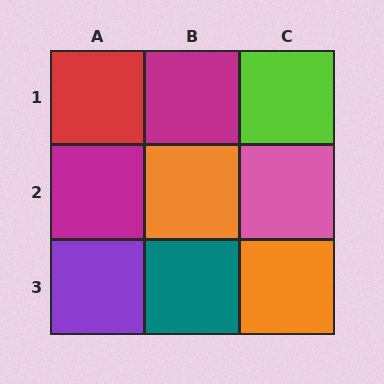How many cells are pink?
1 cell is pink.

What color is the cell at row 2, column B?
Orange.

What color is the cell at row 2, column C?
Pink.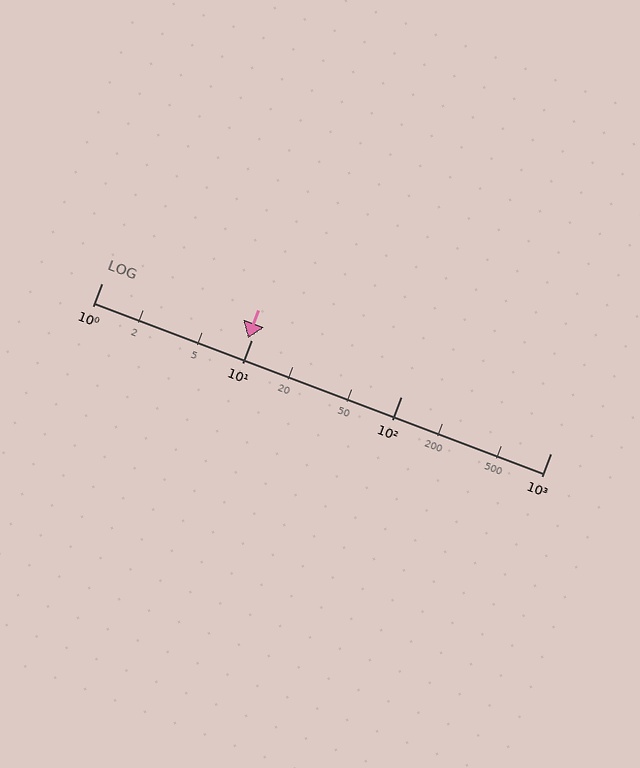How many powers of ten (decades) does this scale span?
The scale spans 3 decades, from 1 to 1000.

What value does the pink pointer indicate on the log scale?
The pointer indicates approximately 9.5.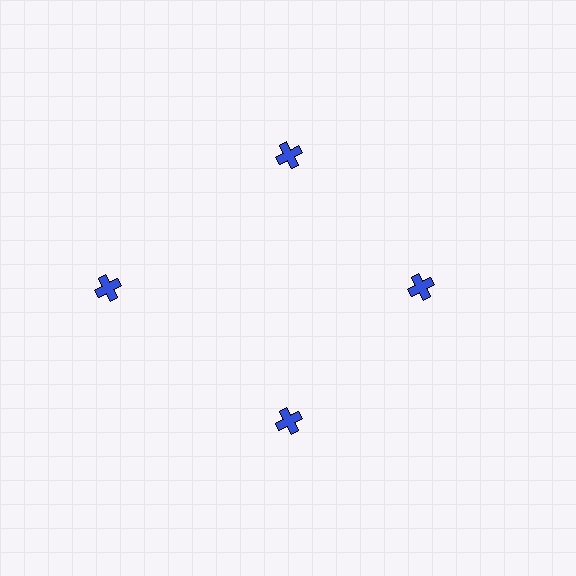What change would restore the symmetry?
The symmetry would be restored by moving it inward, back onto the ring so that all 4 crosses sit at equal angles and equal distance from the center.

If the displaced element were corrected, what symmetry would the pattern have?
It would have 4-fold rotational symmetry — the pattern would map onto itself every 90 degrees.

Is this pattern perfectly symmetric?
No. The 4 blue crosses are arranged in a ring, but one element near the 9 o'clock position is pushed outward from the center, breaking the 4-fold rotational symmetry.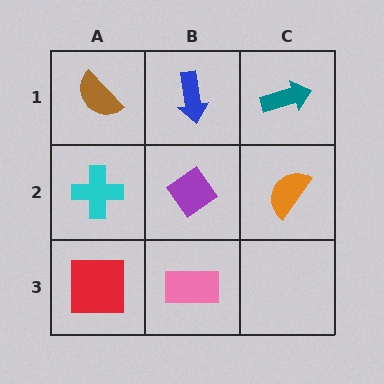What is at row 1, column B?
A blue arrow.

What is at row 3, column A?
A red square.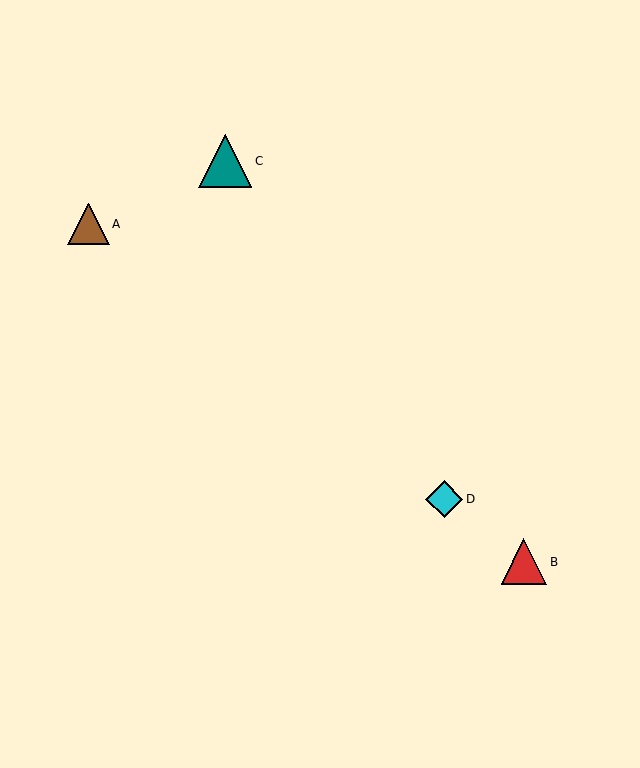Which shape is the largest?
The teal triangle (labeled C) is the largest.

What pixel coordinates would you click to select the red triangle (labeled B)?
Click at (524, 562) to select the red triangle B.